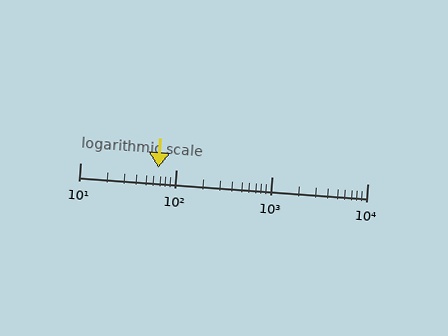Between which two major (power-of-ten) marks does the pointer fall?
The pointer is between 10 and 100.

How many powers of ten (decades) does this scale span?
The scale spans 3 decades, from 10 to 10000.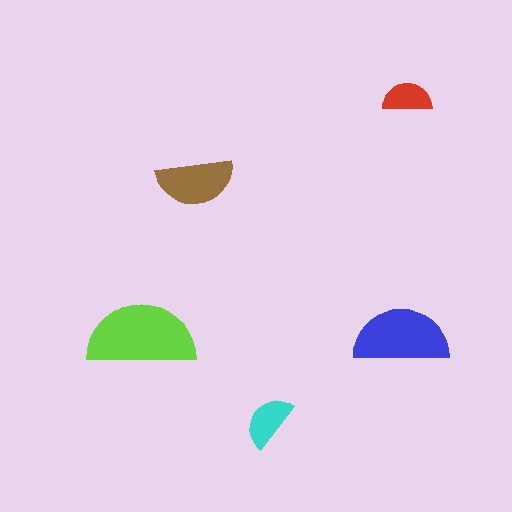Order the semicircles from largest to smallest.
the lime one, the blue one, the brown one, the cyan one, the red one.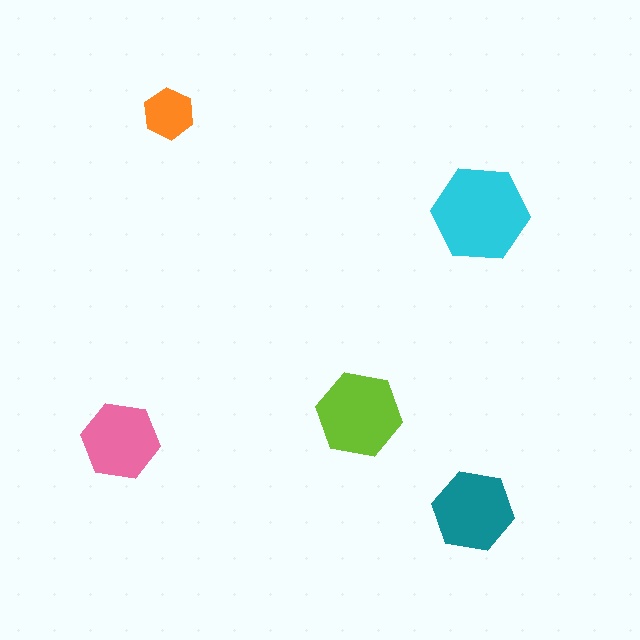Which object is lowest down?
The teal hexagon is bottommost.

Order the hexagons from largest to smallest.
the cyan one, the lime one, the teal one, the pink one, the orange one.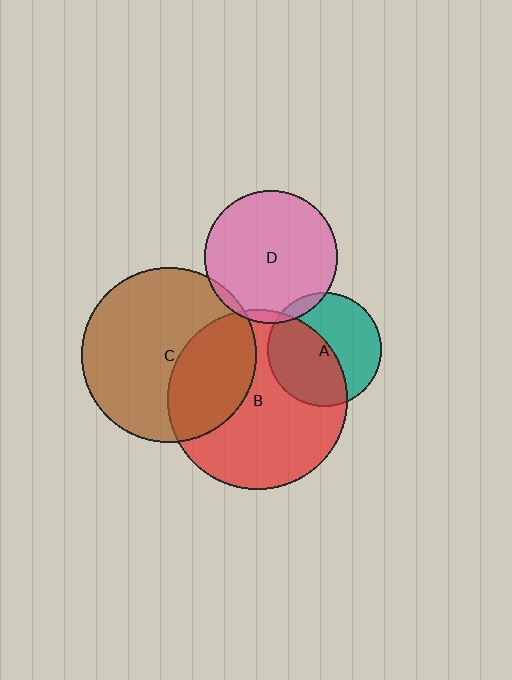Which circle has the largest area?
Circle B (red).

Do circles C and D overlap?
Yes.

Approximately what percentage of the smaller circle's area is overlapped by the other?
Approximately 5%.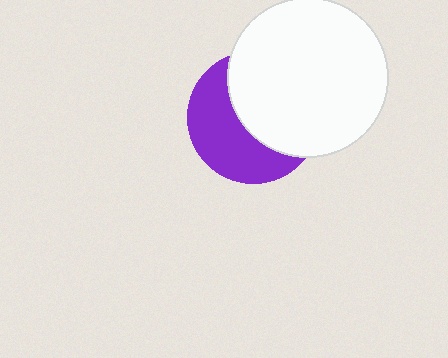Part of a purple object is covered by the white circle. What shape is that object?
It is a circle.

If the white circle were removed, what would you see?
You would see the complete purple circle.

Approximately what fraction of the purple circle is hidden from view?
Roughly 53% of the purple circle is hidden behind the white circle.